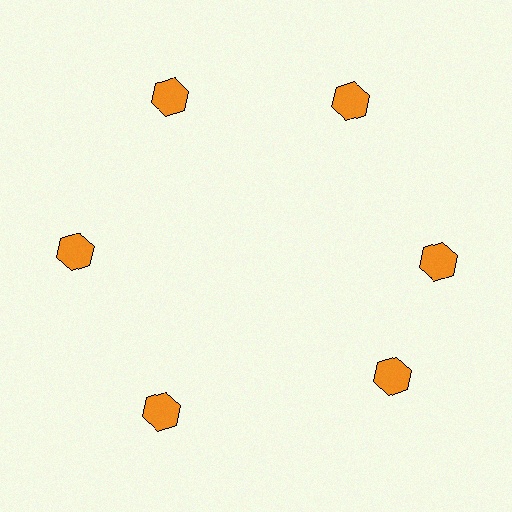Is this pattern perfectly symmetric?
No. The 6 orange hexagons are arranged in a ring, but one element near the 5 o'clock position is rotated out of alignment along the ring, breaking the 6-fold rotational symmetry.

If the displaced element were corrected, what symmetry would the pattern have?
It would have 6-fold rotational symmetry — the pattern would map onto itself every 60 degrees.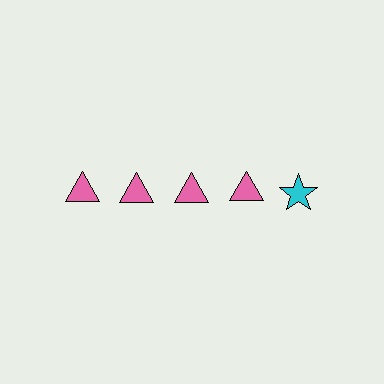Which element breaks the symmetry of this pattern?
The cyan star in the top row, rightmost column breaks the symmetry. All other shapes are pink triangles.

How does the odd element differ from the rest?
It differs in both color (cyan instead of pink) and shape (star instead of triangle).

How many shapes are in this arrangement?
There are 5 shapes arranged in a grid pattern.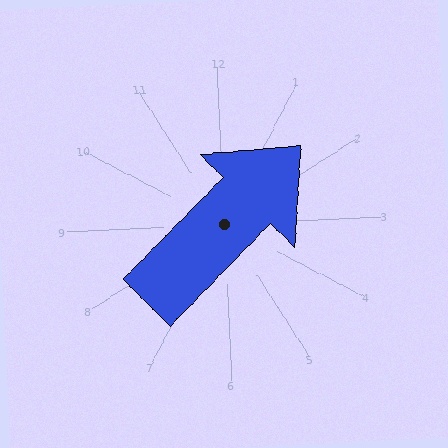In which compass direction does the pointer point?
Northeast.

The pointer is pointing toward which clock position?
Roughly 2 o'clock.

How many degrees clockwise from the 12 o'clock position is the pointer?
Approximately 47 degrees.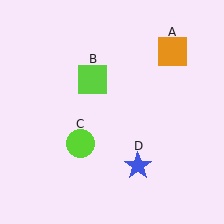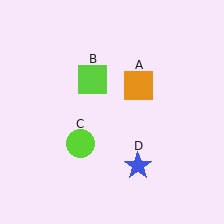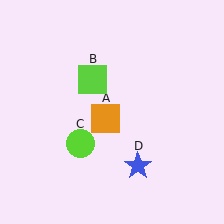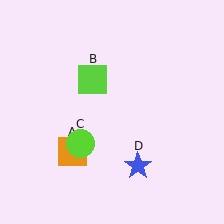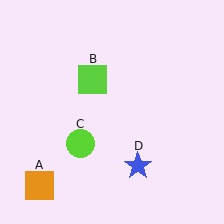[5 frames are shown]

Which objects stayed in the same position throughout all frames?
Lime square (object B) and lime circle (object C) and blue star (object D) remained stationary.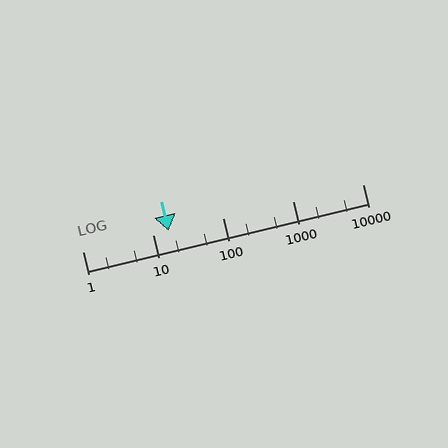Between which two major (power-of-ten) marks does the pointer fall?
The pointer is between 10 and 100.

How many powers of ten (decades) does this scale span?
The scale spans 4 decades, from 1 to 10000.